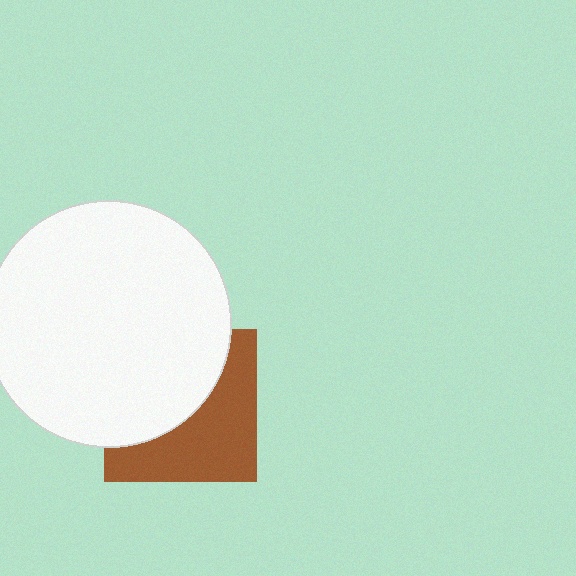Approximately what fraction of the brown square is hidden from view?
Roughly 51% of the brown square is hidden behind the white circle.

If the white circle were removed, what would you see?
You would see the complete brown square.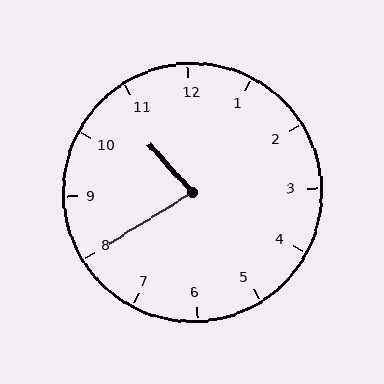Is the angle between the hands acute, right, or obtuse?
It is acute.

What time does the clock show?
10:40.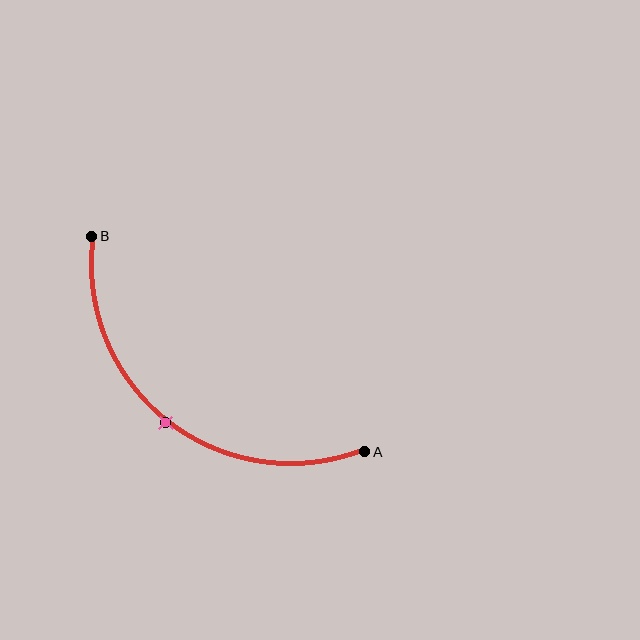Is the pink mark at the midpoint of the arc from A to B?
Yes. The pink mark lies on the arc at equal arc-length from both A and B — it is the arc midpoint.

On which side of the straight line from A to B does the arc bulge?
The arc bulges below and to the left of the straight line connecting A and B.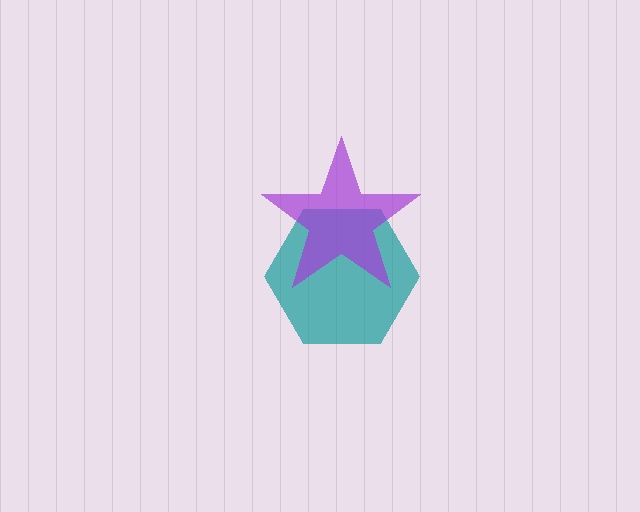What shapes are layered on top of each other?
The layered shapes are: a teal hexagon, a purple star.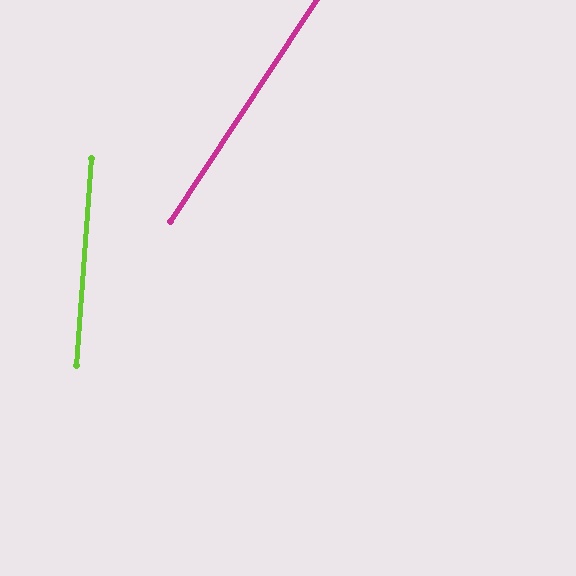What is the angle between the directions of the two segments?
Approximately 29 degrees.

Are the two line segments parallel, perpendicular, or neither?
Neither parallel nor perpendicular — they differ by about 29°.